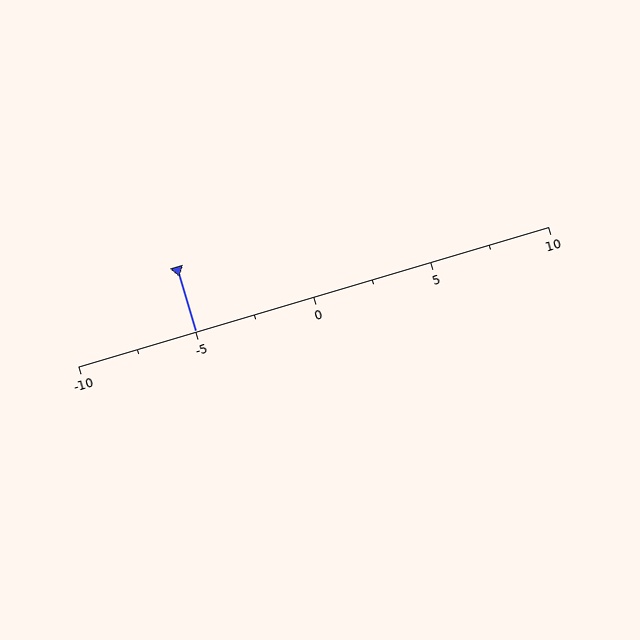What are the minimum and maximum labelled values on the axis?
The axis runs from -10 to 10.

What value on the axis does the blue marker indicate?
The marker indicates approximately -5.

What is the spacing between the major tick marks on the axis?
The major ticks are spaced 5 apart.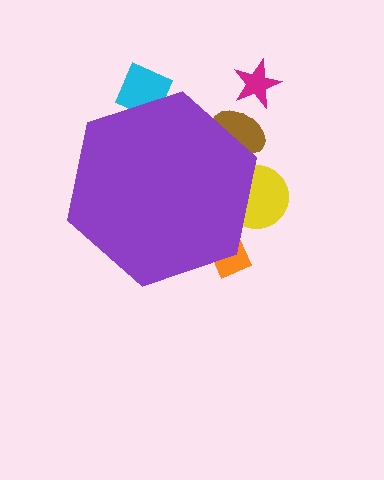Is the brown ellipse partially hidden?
Yes, the brown ellipse is partially hidden behind the purple hexagon.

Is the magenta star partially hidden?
No, the magenta star is fully visible.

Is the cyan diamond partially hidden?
Yes, the cyan diamond is partially hidden behind the purple hexagon.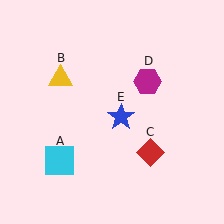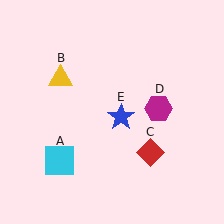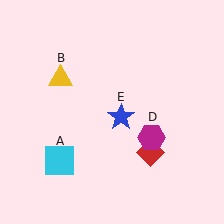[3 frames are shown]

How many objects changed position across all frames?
1 object changed position: magenta hexagon (object D).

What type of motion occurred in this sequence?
The magenta hexagon (object D) rotated clockwise around the center of the scene.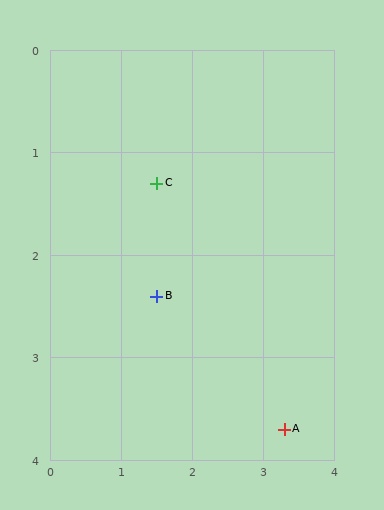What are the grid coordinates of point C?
Point C is at approximately (1.5, 1.3).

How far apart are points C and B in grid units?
Points C and B are about 1.1 grid units apart.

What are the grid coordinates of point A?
Point A is at approximately (3.3, 3.7).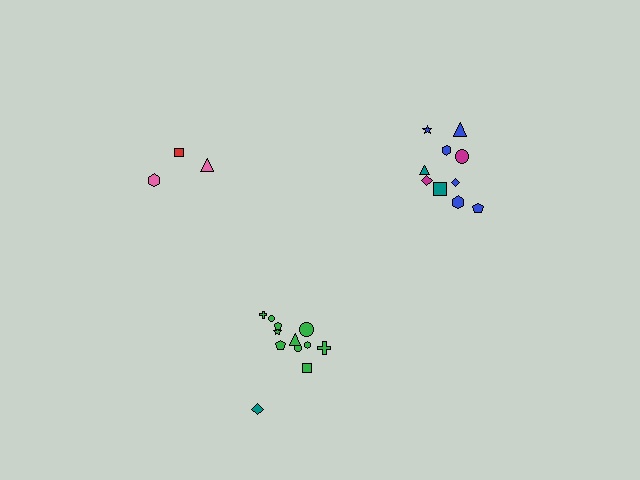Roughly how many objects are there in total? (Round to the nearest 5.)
Roughly 25 objects in total.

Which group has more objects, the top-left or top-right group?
The top-right group.